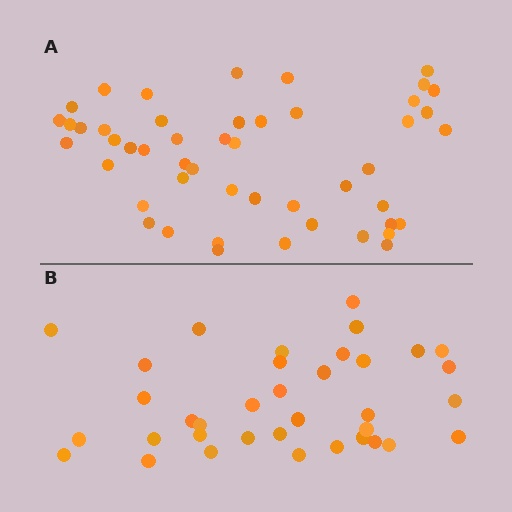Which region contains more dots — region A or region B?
Region A (the top region) has more dots.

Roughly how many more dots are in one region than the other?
Region A has approximately 15 more dots than region B.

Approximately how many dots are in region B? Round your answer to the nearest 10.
About 40 dots. (The exact count is 36, which rounds to 40.)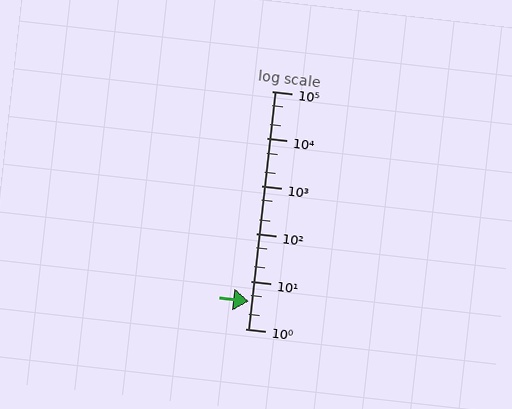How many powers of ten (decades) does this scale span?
The scale spans 5 decades, from 1 to 100000.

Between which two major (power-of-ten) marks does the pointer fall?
The pointer is between 1 and 10.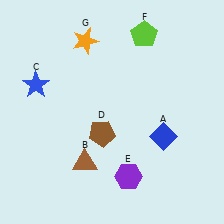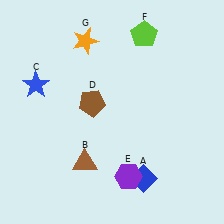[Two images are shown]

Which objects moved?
The objects that moved are: the blue diamond (A), the brown pentagon (D).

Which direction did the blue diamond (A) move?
The blue diamond (A) moved down.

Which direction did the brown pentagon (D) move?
The brown pentagon (D) moved up.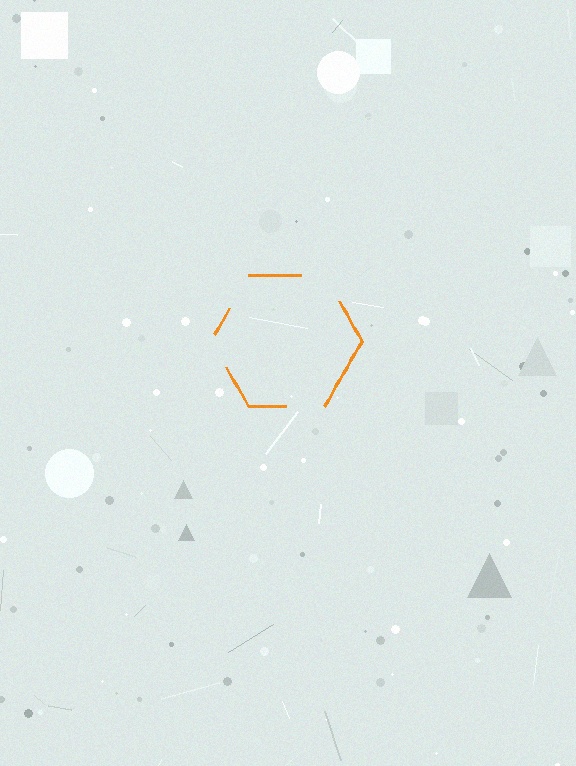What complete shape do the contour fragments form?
The contour fragments form a hexagon.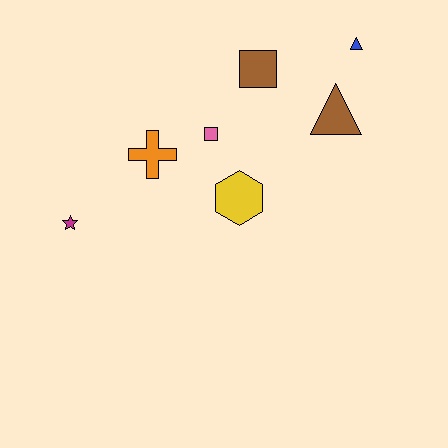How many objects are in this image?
There are 7 objects.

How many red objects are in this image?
There are no red objects.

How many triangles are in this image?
There are 2 triangles.